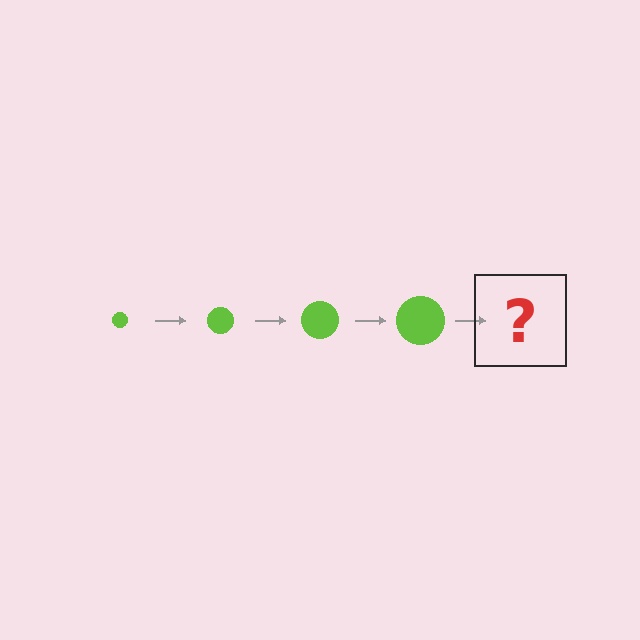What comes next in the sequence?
The next element should be a lime circle, larger than the previous one.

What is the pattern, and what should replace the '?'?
The pattern is that the circle gets progressively larger each step. The '?' should be a lime circle, larger than the previous one.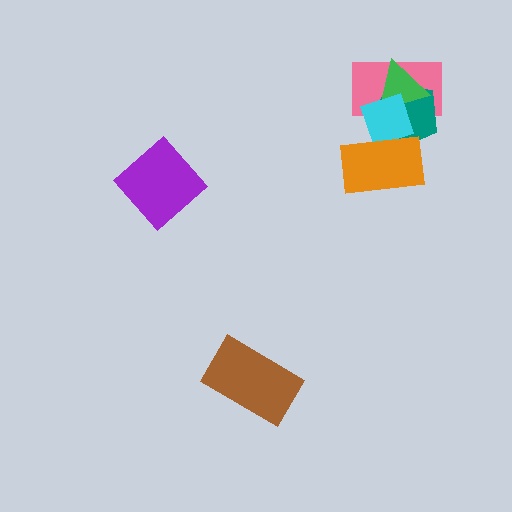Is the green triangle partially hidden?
Yes, it is partially covered by another shape.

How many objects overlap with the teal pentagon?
4 objects overlap with the teal pentagon.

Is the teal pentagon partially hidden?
Yes, it is partially covered by another shape.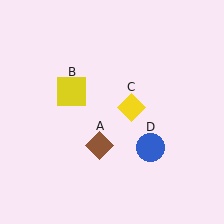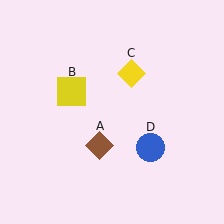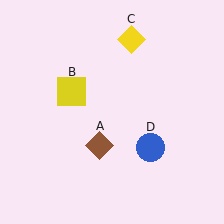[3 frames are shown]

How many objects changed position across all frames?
1 object changed position: yellow diamond (object C).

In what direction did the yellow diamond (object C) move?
The yellow diamond (object C) moved up.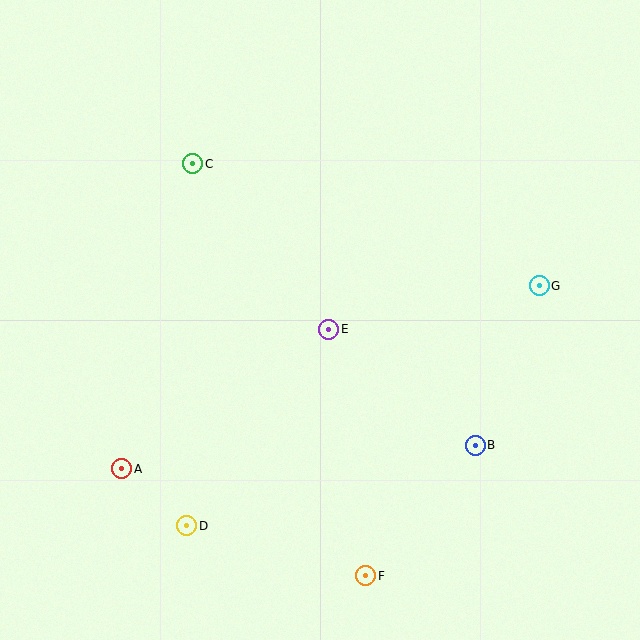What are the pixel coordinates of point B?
Point B is at (475, 445).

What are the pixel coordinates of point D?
Point D is at (187, 526).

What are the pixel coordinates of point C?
Point C is at (193, 164).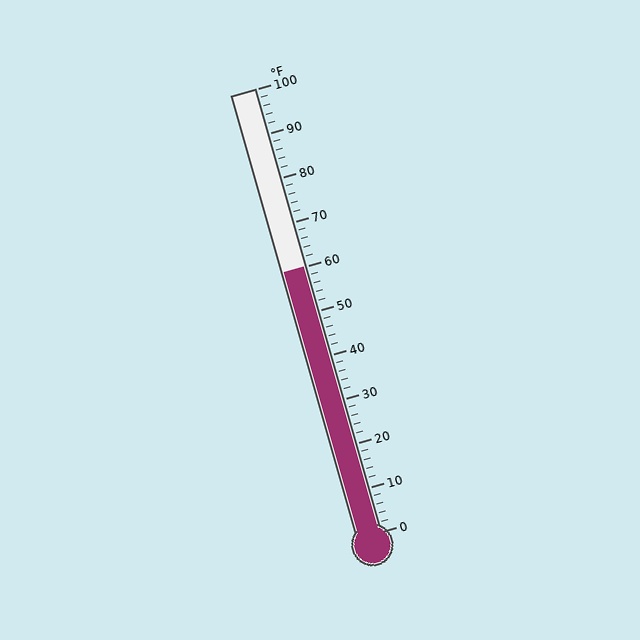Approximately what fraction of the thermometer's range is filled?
The thermometer is filled to approximately 60% of its range.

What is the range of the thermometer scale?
The thermometer scale ranges from 0°F to 100°F.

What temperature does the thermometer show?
The thermometer shows approximately 60°F.